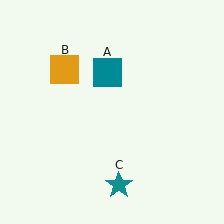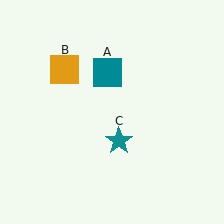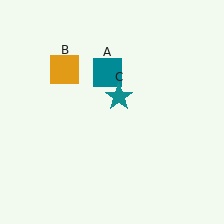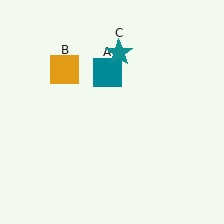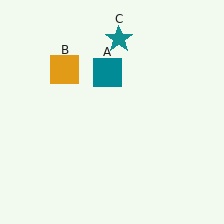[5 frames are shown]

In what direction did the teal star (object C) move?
The teal star (object C) moved up.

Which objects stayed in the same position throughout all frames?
Teal square (object A) and orange square (object B) remained stationary.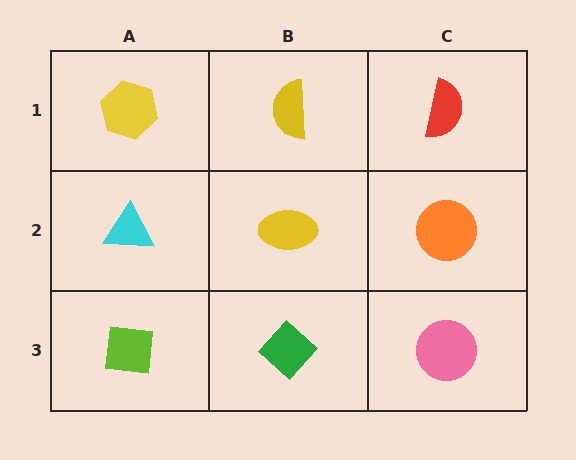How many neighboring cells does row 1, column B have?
3.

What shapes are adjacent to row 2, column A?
A yellow hexagon (row 1, column A), a lime square (row 3, column A), a yellow ellipse (row 2, column B).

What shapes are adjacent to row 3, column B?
A yellow ellipse (row 2, column B), a lime square (row 3, column A), a pink circle (row 3, column C).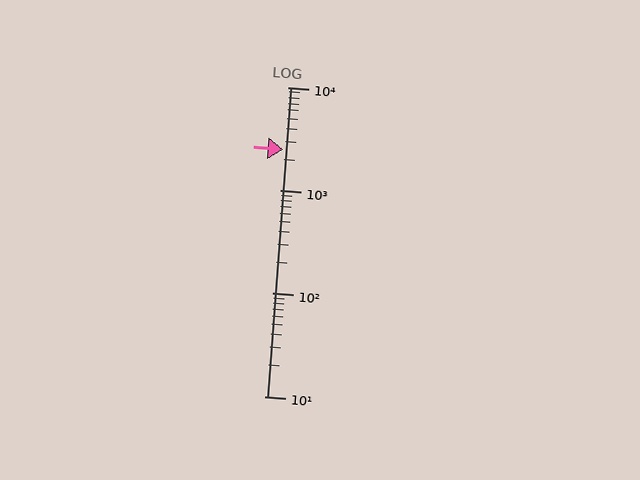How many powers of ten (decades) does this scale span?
The scale spans 3 decades, from 10 to 10000.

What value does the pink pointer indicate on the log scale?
The pointer indicates approximately 2500.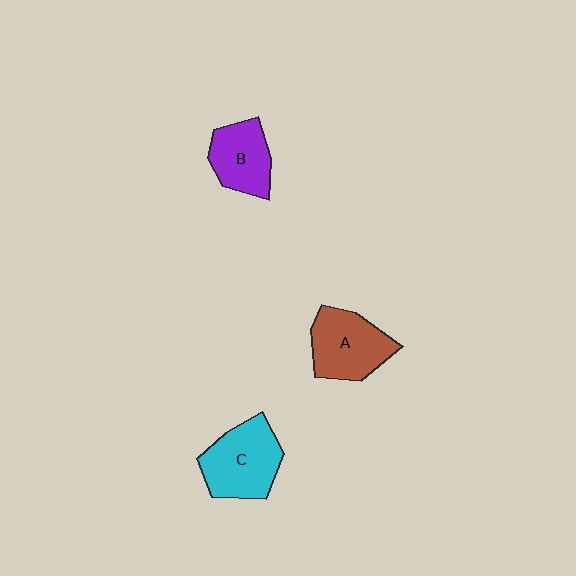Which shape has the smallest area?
Shape B (purple).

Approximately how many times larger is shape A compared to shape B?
Approximately 1.2 times.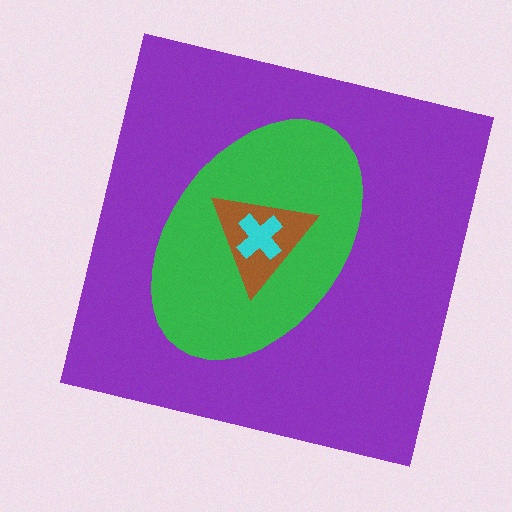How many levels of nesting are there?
4.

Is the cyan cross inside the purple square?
Yes.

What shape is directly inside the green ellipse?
The brown triangle.